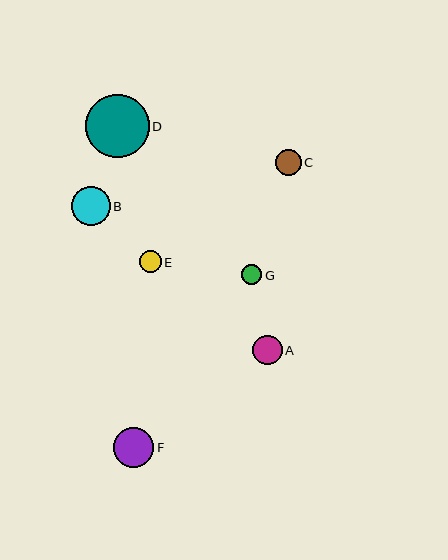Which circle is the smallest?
Circle G is the smallest with a size of approximately 20 pixels.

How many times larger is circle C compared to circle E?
Circle C is approximately 1.2 times the size of circle E.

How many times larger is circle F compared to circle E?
Circle F is approximately 1.8 times the size of circle E.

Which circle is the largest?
Circle D is the largest with a size of approximately 64 pixels.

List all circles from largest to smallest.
From largest to smallest: D, F, B, A, C, E, G.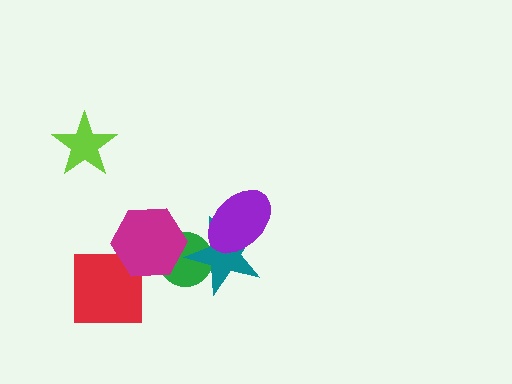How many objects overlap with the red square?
1 object overlaps with the red square.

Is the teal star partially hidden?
Yes, it is partially covered by another shape.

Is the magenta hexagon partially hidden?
No, no other shape covers it.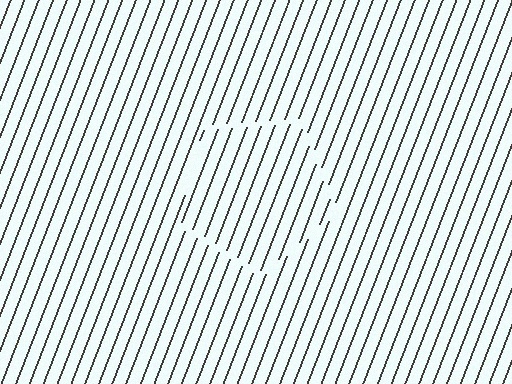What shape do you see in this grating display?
An illusory pentagon. The interior of the shape contains the same grating, shifted by half a period — the contour is defined by the phase discontinuity where line-ends from the inner and outer gratings abut.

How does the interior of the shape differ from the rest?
The interior of the shape contains the same grating, shifted by half a period — the contour is defined by the phase discontinuity where line-ends from the inner and outer gratings abut.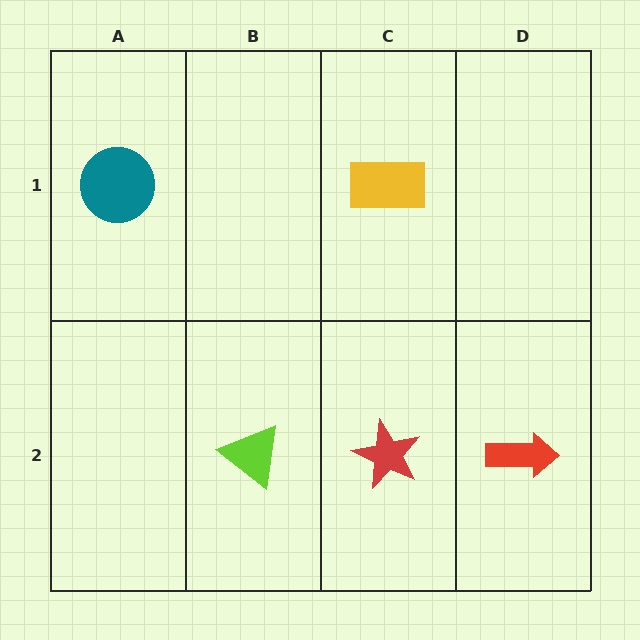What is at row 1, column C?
A yellow rectangle.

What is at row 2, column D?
A red arrow.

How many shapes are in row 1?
2 shapes.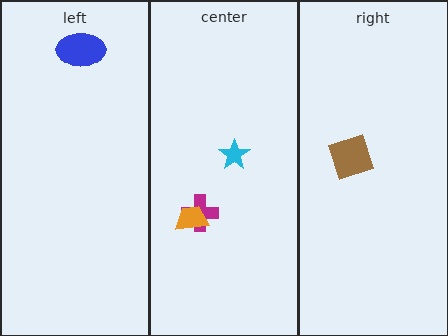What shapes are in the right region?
The brown diamond.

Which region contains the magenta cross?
The center region.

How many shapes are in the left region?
1.